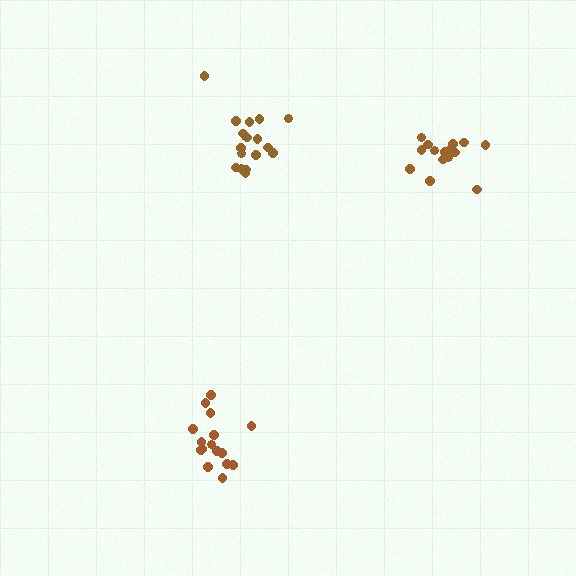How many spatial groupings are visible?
There are 3 spatial groupings.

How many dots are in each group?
Group 1: 18 dots, Group 2: 16 dots, Group 3: 15 dots (49 total).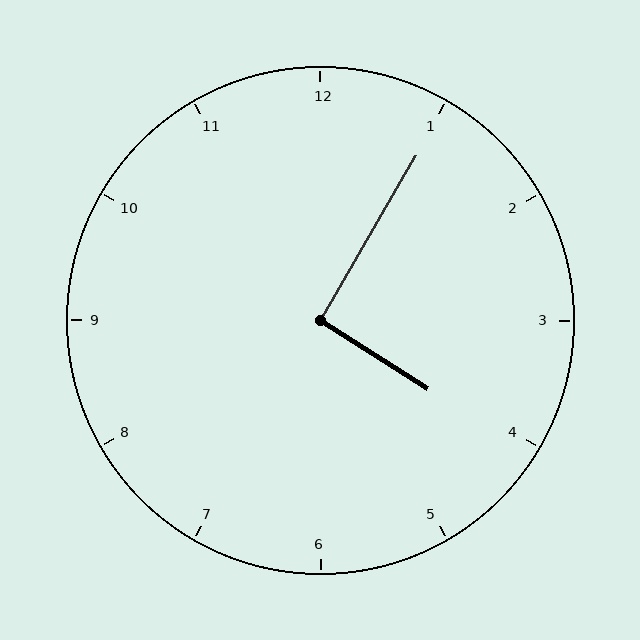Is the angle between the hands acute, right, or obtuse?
It is right.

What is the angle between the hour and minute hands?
Approximately 92 degrees.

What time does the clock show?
4:05.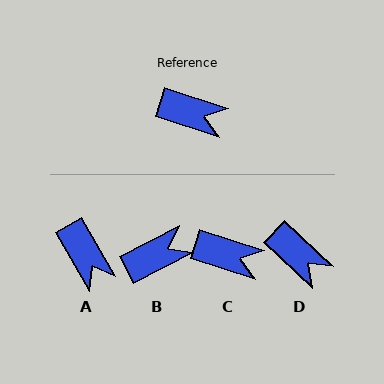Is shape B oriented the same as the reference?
No, it is off by about 45 degrees.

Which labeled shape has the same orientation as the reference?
C.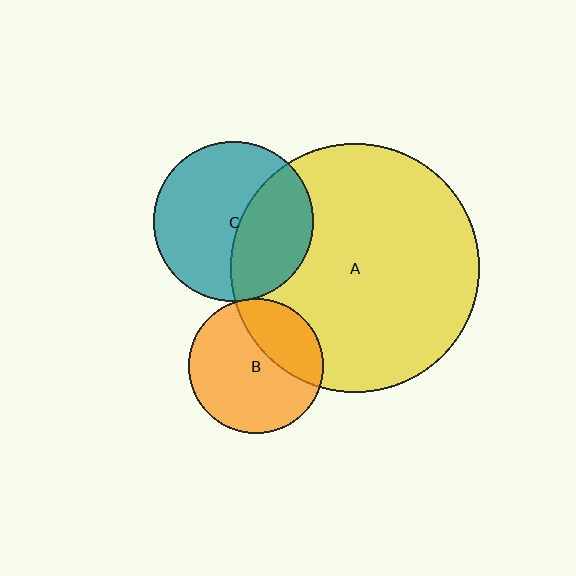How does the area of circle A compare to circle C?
Approximately 2.4 times.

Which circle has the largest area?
Circle A (yellow).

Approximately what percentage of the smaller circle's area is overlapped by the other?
Approximately 5%.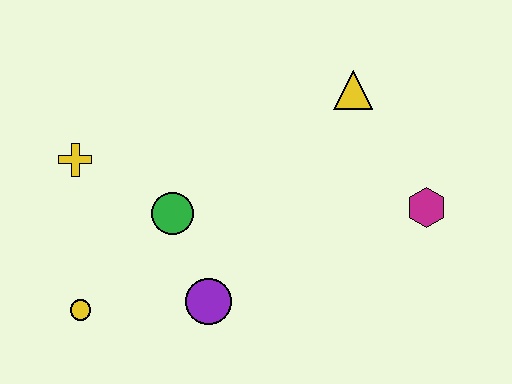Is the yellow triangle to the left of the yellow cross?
No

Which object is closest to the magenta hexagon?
The yellow triangle is closest to the magenta hexagon.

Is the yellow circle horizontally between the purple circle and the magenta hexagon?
No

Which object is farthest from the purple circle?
The yellow triangle is farthest from the purple circle.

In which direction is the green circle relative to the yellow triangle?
The green circle is to the left of the yellow triangle.